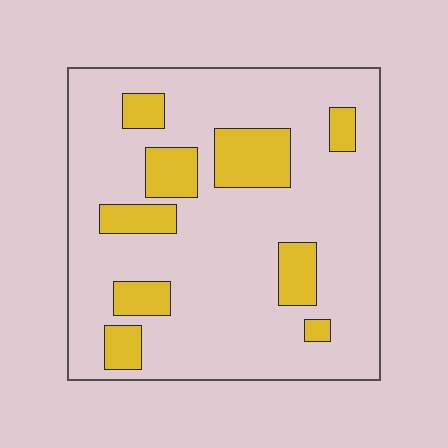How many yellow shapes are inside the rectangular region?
9.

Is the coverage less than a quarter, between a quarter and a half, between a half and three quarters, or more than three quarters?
Less than a quarter.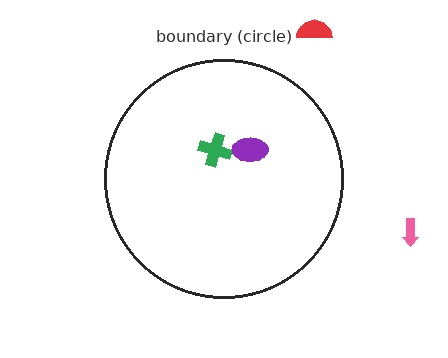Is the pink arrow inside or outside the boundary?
Outside.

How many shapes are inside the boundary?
2 inside, 2 outside.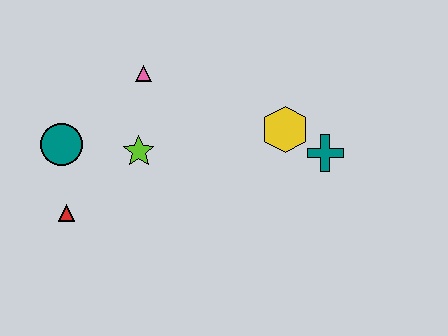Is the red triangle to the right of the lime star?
No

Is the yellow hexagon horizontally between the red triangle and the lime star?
No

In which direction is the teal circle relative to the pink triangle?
The teal circle is to the left of the pink triangle.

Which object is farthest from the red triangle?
The teal cross is farthest from the red triangle.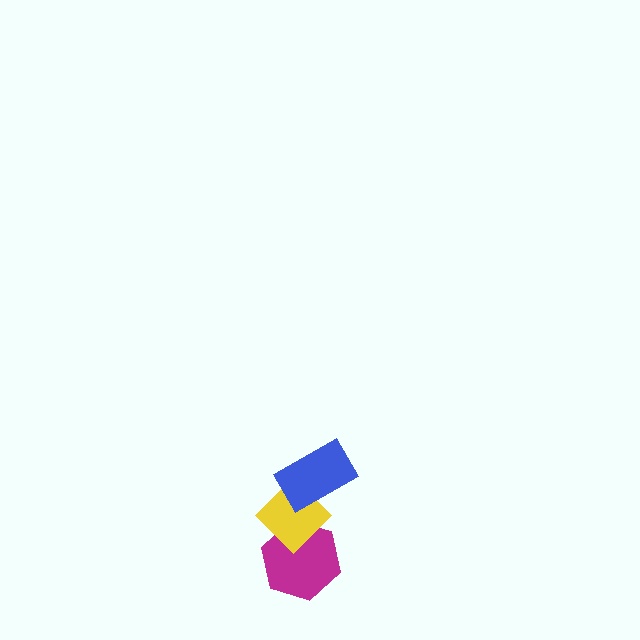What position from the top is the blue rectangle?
The blue rectangle is 1st from the top.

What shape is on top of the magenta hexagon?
The yellow diamond is on top of the magenta hexagon.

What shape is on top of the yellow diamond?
The blue rectangle is on top of the yellow diamond.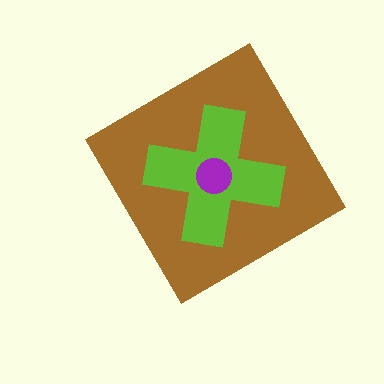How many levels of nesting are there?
3.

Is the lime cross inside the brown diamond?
Yes.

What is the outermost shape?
The brown diamond.